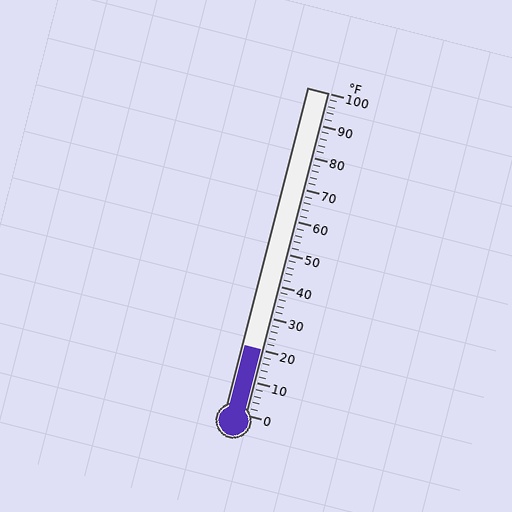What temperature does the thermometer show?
The thermometer shows approximately 20°F.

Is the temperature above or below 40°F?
The temperature is below 40°F.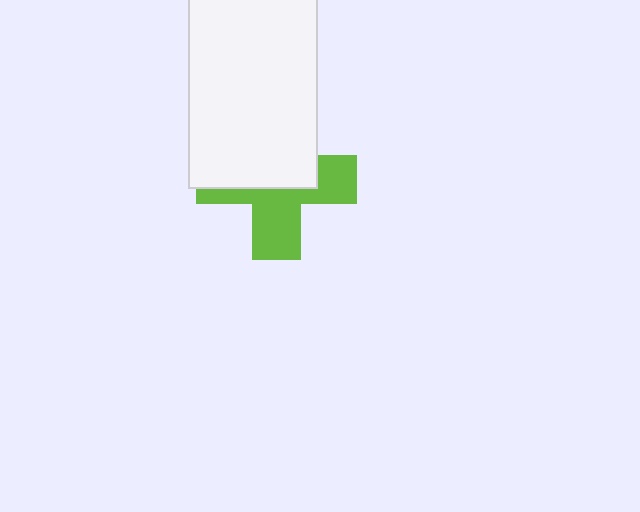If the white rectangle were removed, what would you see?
You would see the complete lime cross.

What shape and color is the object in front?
The object in front is a white rectangle.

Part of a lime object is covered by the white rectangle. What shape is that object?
It is a cross.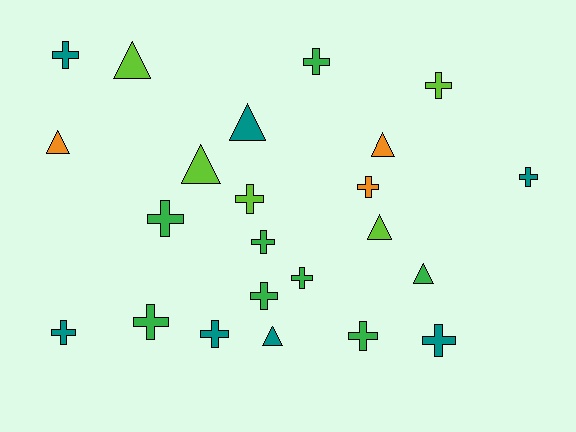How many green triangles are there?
There is 1 green triangle.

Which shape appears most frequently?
Cross, with 15 objects.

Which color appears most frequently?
Green, with 8 objects.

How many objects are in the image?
There are 23 objects.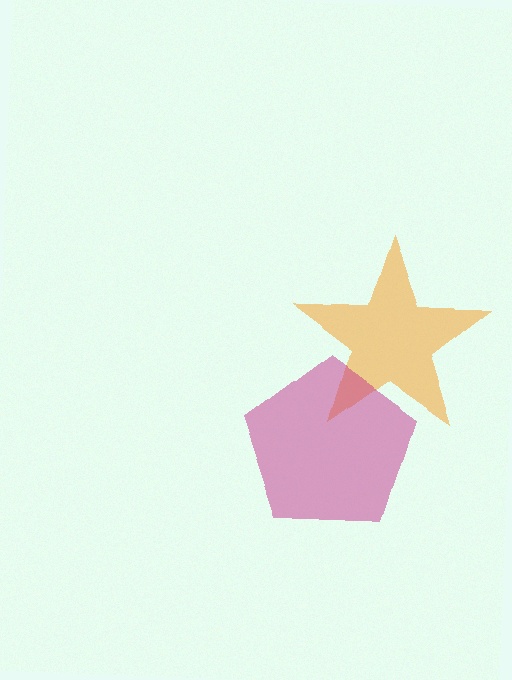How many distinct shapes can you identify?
There are 2 distinct shapes: an orange star, a magenta pentagon.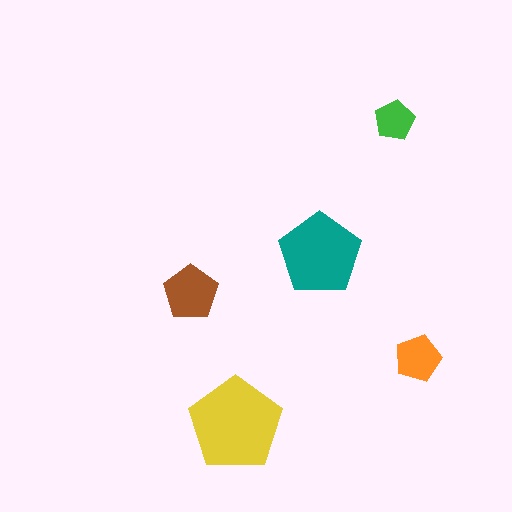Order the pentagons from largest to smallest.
the yellow one, the teal one, the brown one, the orange one, the green one.